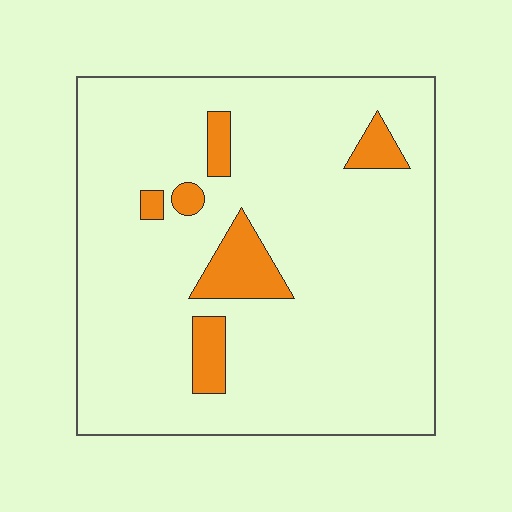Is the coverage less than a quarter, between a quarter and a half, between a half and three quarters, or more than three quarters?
Less than a quarter.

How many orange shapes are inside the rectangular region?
6.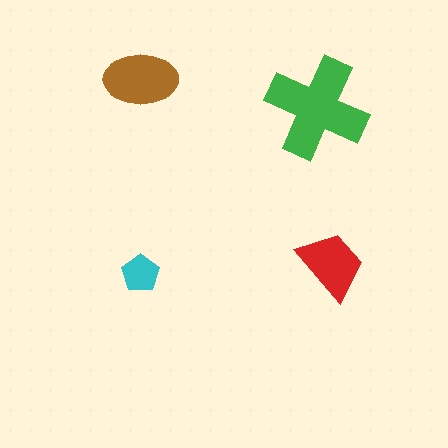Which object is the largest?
The green cross.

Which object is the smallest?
The cyan pentagon.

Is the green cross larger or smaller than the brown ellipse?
Larger.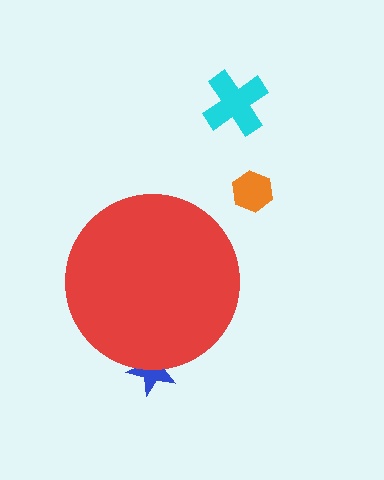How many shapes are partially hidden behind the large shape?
1 shape is partially hidden.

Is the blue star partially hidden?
Yes, the blue star is partially hidden behind the red circle.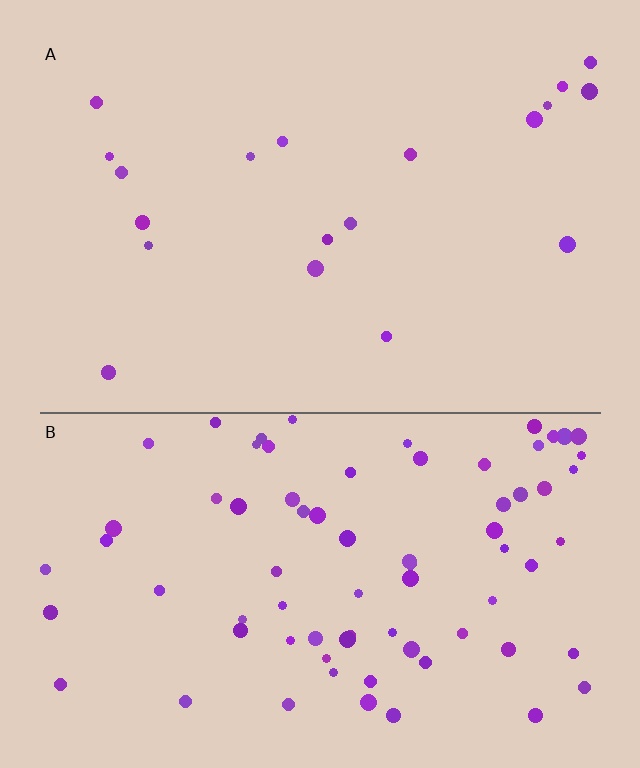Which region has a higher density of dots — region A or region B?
B (the bottom).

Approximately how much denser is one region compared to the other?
Approximately 4.0× — region B over region A.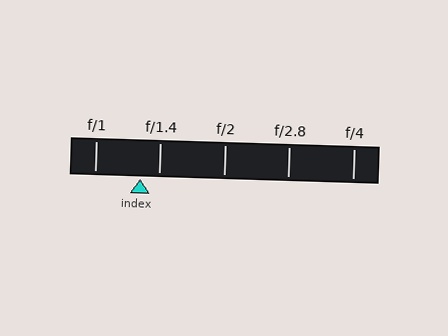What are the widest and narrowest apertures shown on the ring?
The widest aperture shown is f/1 and the narrowest is f/4.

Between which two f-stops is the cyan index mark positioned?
The index mark is between f/1 and f/1.4.